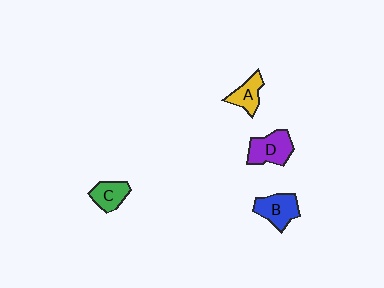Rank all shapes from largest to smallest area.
From largest to smallest: D (purple), B (blue), C (green), A (yellow).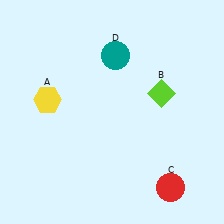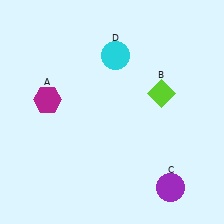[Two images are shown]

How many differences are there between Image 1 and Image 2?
There are 3 differences between the two images.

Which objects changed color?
A changed from yellow to magenta. C changed from red to purple. D changed from teal to cyan.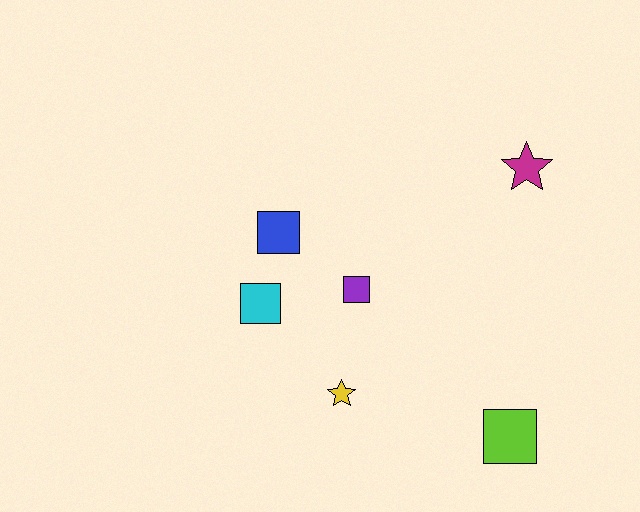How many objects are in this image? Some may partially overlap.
There are 6 objects.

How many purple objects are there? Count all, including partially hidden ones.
There is 1 purple object.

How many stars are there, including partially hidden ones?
There are 2 stars.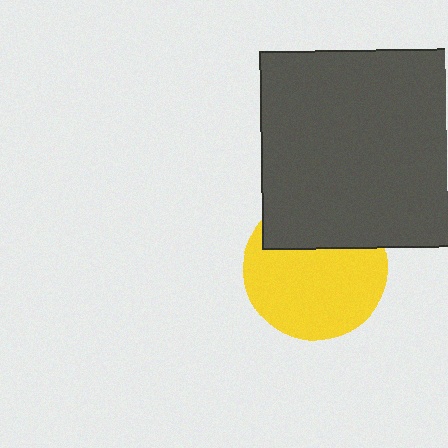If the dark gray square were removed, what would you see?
You would see the complete yellow circle.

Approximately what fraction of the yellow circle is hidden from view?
Roughly 32% of the yellow circle is hidden behind the dark gray square.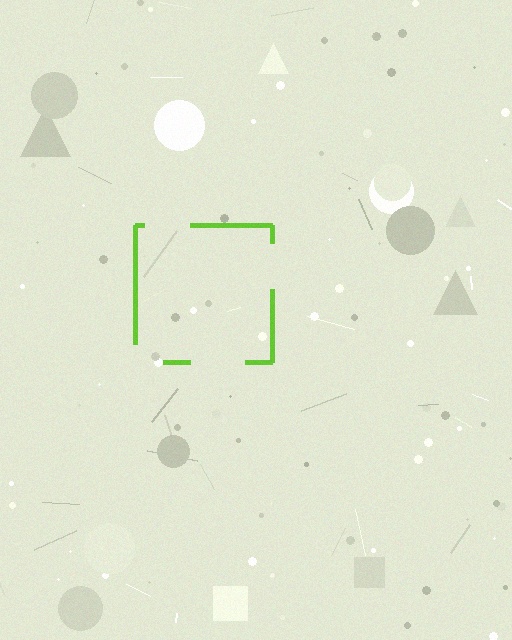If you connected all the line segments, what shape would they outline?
They would outline a square.